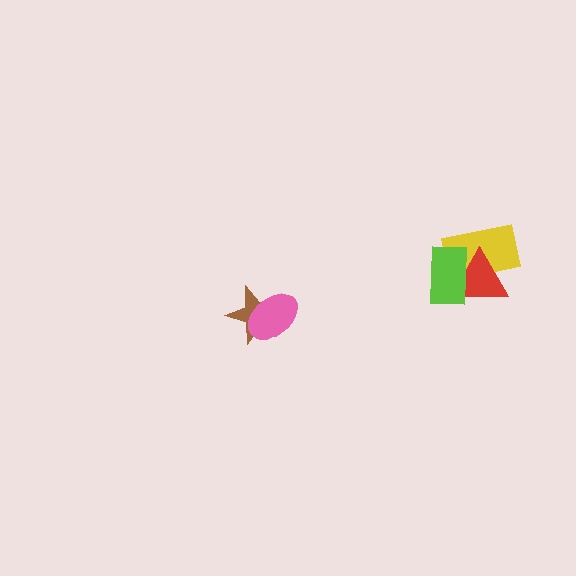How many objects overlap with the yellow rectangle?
2 objects overlap with the yellow rectangle.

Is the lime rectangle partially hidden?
No, no other shape covers it.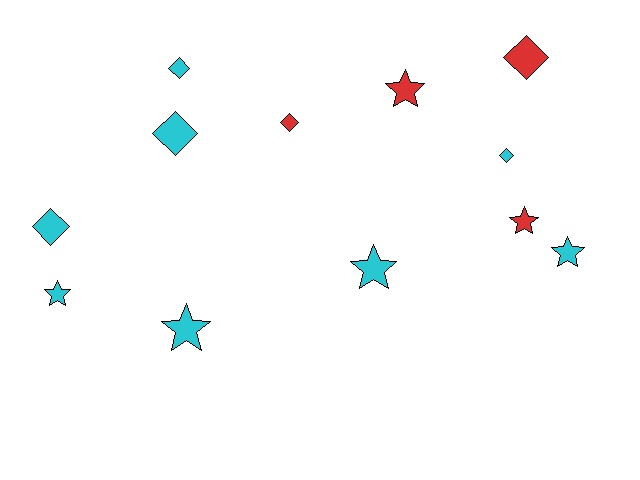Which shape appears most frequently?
Star, with 6 objects.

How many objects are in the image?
There are 12 objects.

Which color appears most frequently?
Cyan, with 8 objects.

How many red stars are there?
There are 2 red stars.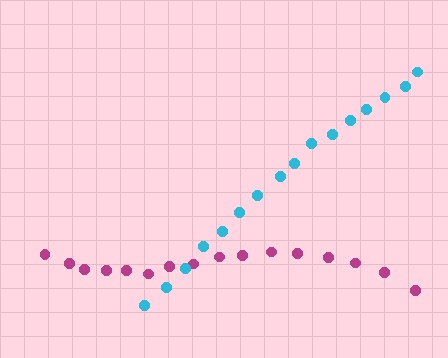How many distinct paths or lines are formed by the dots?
There are 2 distinct paths.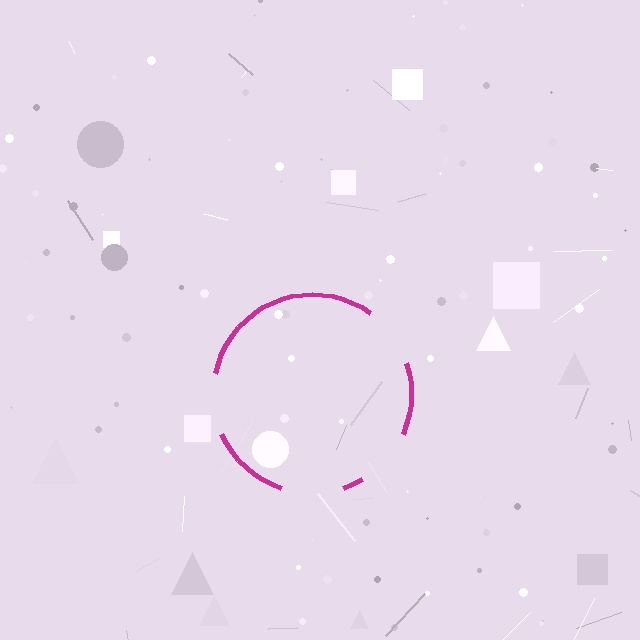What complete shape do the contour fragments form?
The contour fragments form a circle.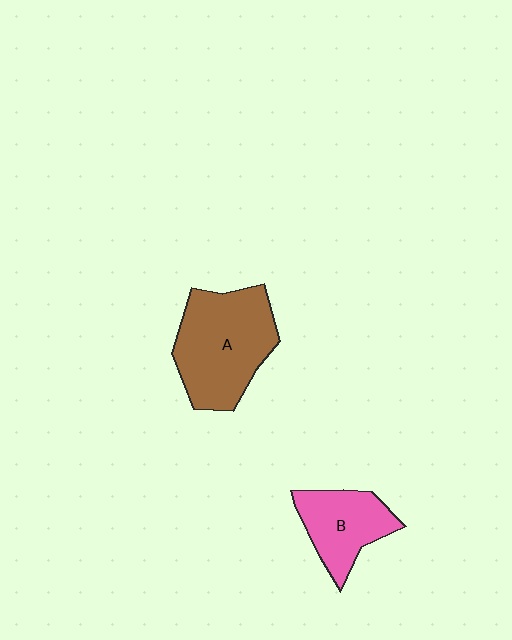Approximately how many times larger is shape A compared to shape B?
Approximately 1.6 times.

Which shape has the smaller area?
Shape B (pink).